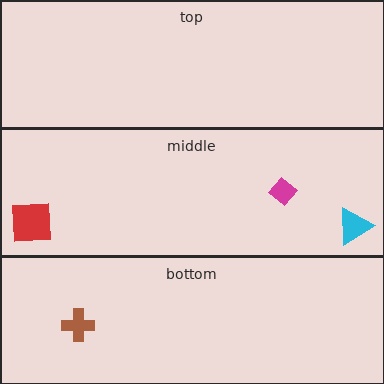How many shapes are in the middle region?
3.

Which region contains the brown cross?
The bottom region.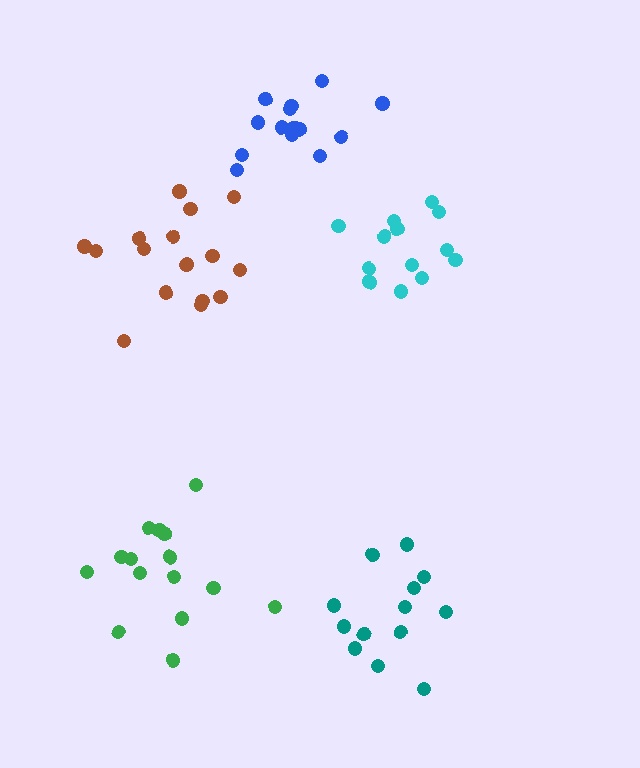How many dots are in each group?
Group 1: 17 dots, Group 2: 15 dots, Group 3: 13 dots, Group 4: 13 dots, Group 5: 15 dots (73 total).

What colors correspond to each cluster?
The clusters are colored: brown, blue, teal, cyan, green.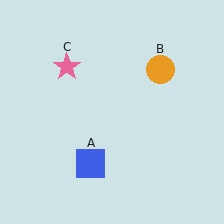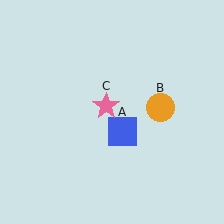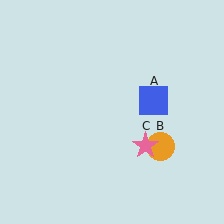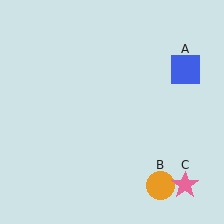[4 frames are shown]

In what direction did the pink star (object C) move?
The pink star (object C) moved down and to the right.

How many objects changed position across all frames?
3 objects changed position: blue square (object A), orange circle (object B), pink star (object C).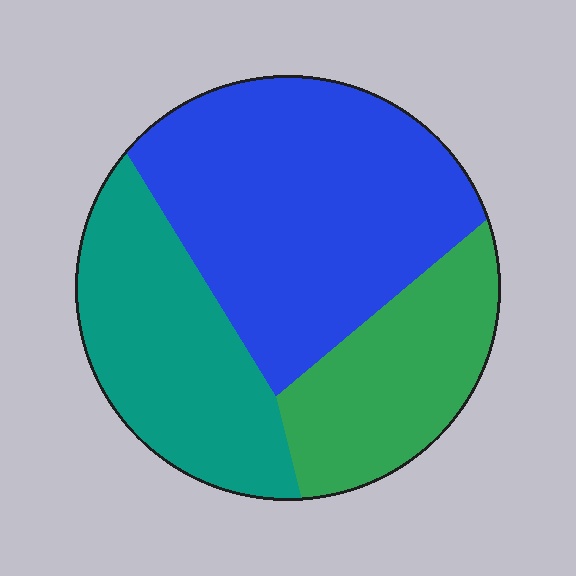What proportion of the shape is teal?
Teal covers 29% of the shape.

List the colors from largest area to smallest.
From largest to smallest: blue, teal, green.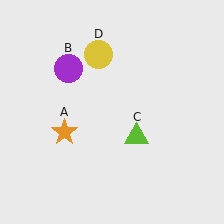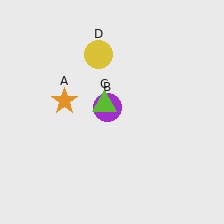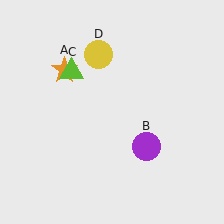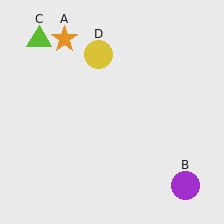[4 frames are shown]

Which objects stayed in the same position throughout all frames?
Yellow circle (object D) remained stationary.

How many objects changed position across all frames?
3 objects changed position: orange star (object A), purple circle (object B), lime triangle (object C).